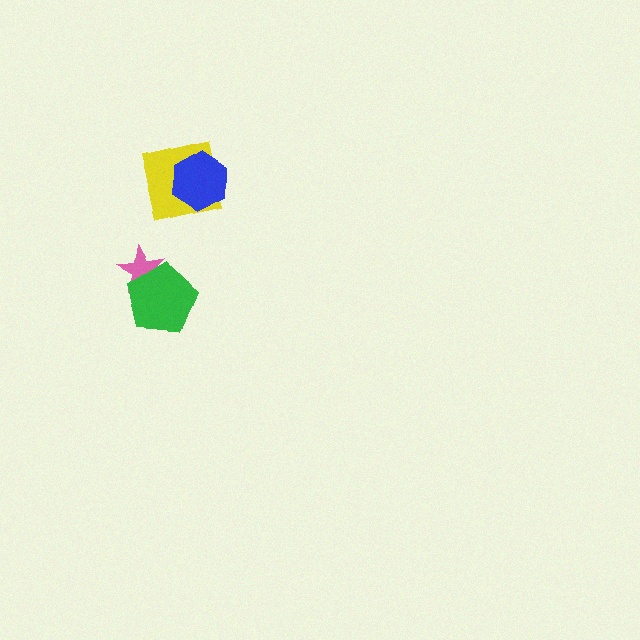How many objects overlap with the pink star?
1 object overlaps with the pink star.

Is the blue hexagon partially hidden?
No, no other shape covers it.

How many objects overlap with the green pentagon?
1 object overlaps with the green pentagon.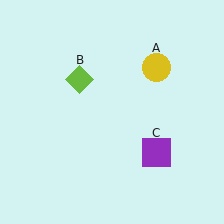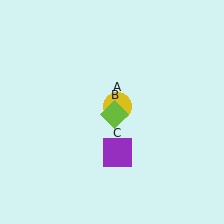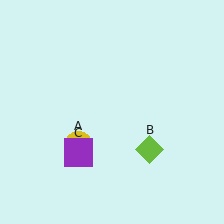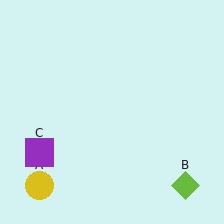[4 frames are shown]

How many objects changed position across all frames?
3 objects changed position: yellow circle (object A), lime diamond (object B), purple square (object C).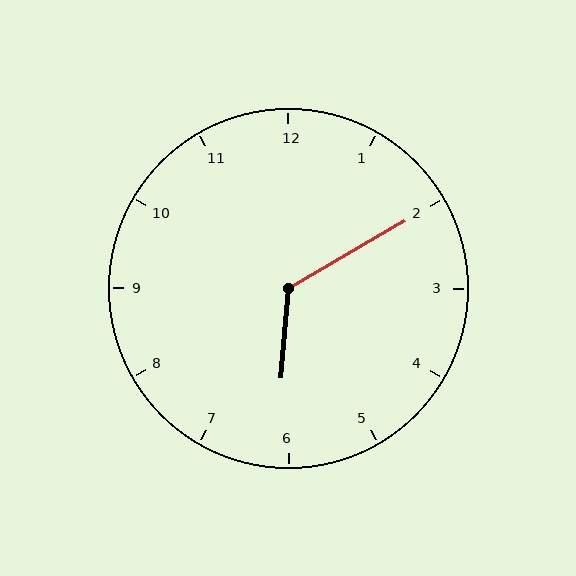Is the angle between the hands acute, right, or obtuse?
It is obtuse.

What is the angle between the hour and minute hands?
Approximately 125 degrees.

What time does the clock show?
6:10.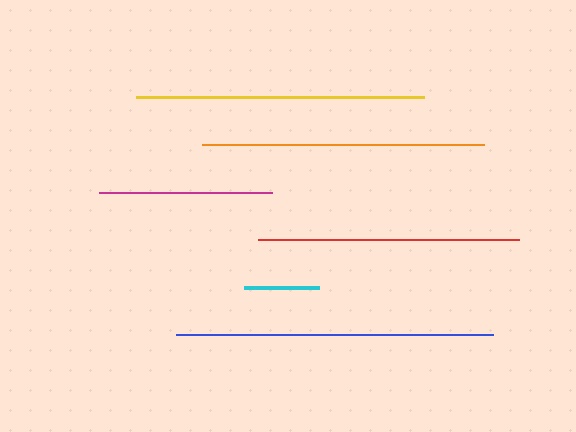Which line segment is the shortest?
The cyan line is the shortest at approximately 74 pixels.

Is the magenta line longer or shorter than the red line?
The red line is longer than the magenta line.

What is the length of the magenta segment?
The magenta segment is approximately 174 pixels long.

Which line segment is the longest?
The blue line is the longest at approximately 318 pixels.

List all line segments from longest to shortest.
From longest to shortest: blue, yellow, orange, red, magenta, cyan.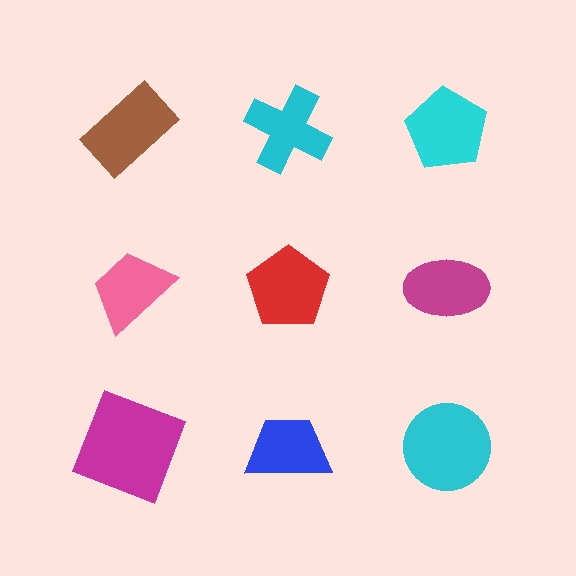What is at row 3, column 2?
A blue trapezoid.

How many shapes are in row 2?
3 shapes.